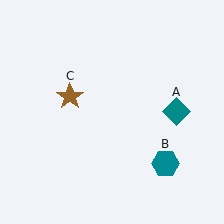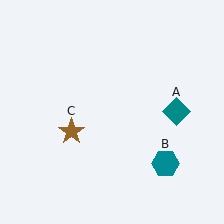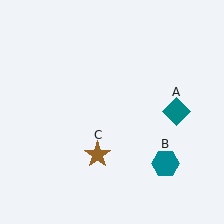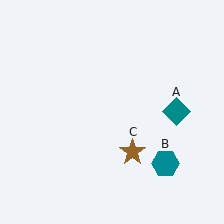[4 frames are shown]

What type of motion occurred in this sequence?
The brown star (object C) rotated counterclockwise around the center of the scene.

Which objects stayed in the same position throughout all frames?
Teal diamond (object A) and teal hexagon (object B) remained stationary.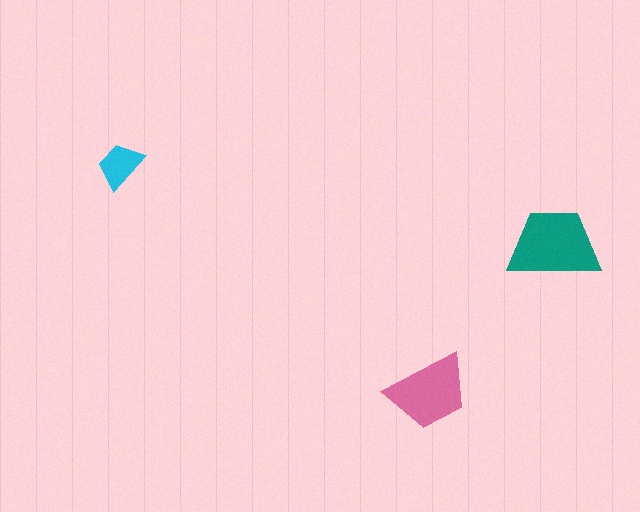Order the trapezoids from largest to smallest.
the teal one, the pink one, the cyan one.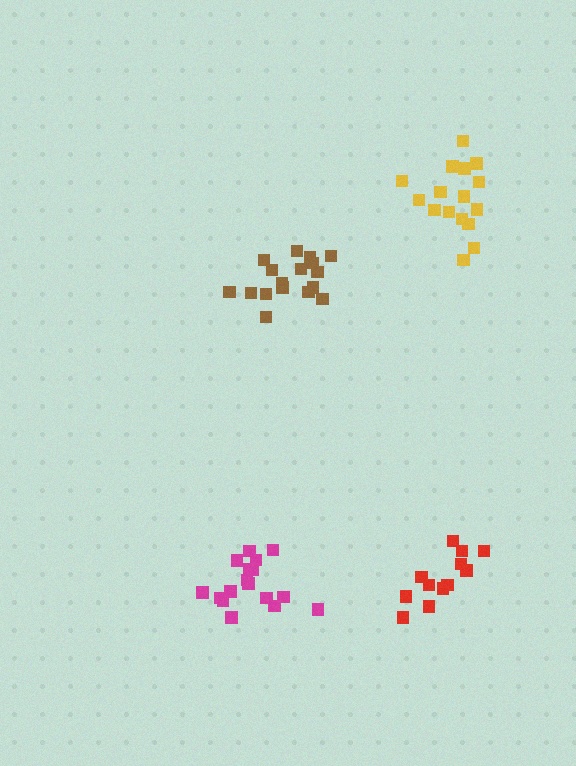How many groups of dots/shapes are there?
There are 4 groups.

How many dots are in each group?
Group 1: 17 dots, Group 2: 17 dots, Group 3: 17 dots, Group 4: 12 dots (63 total).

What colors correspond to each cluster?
The clusters are colored: brown, yellow, magenta, red.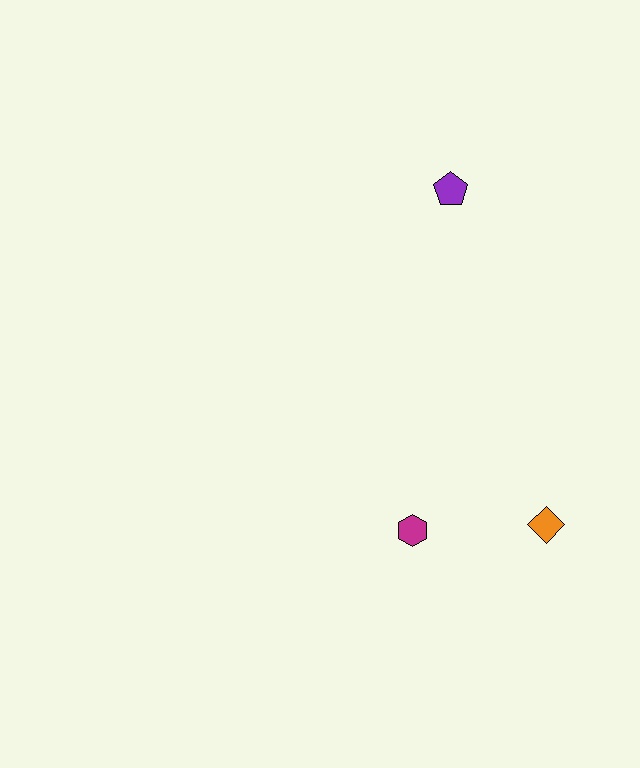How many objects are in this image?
There are 3 objects.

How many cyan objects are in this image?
There are no cyan objects.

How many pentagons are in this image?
There is 1 pentagon.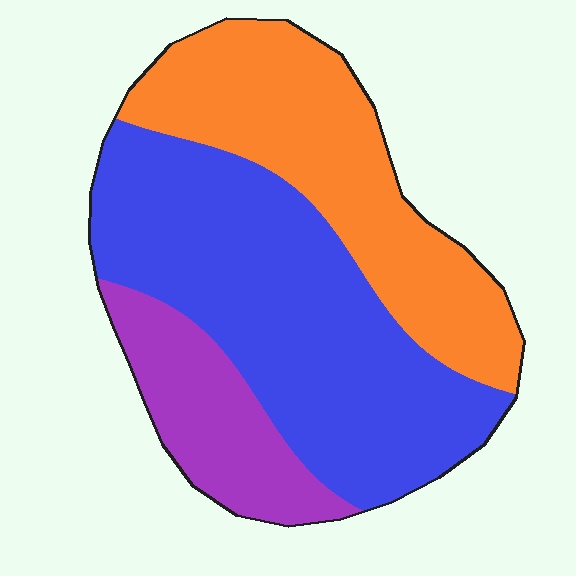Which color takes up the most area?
Blue, at roughly 50%.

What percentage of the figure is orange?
Orange covers about 35% of the figure.